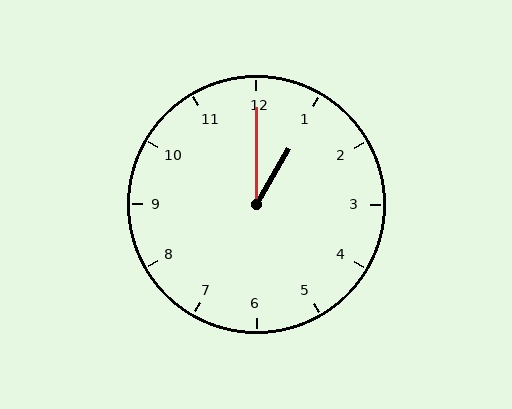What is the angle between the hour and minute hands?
Approximately 30 degrees.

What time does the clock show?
1:00.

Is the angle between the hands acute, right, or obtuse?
It is acute.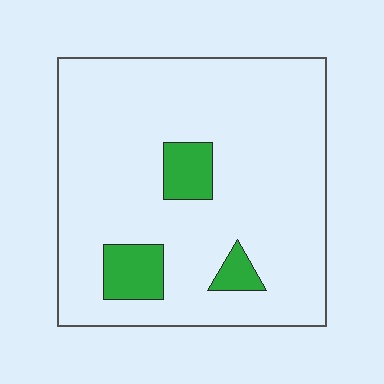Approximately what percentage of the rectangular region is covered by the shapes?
Approximately 10%.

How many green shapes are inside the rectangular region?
3.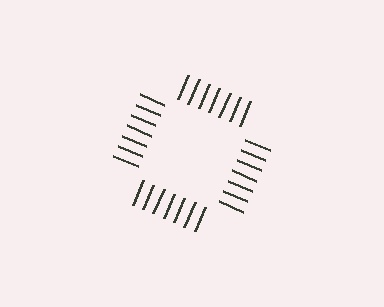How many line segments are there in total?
28 — 7 along each of the 4 edges.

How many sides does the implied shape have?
4 sides — the line-ends trace a square.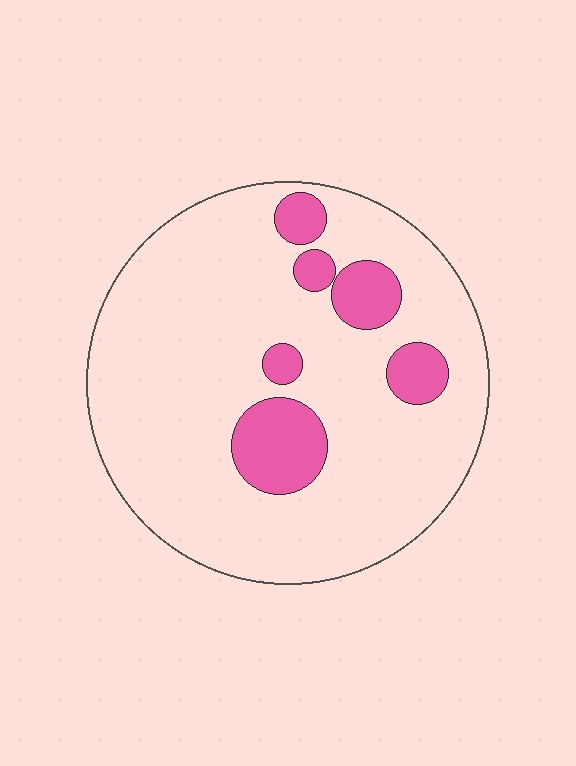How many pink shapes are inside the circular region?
6.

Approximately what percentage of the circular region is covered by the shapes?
Approximately 15%.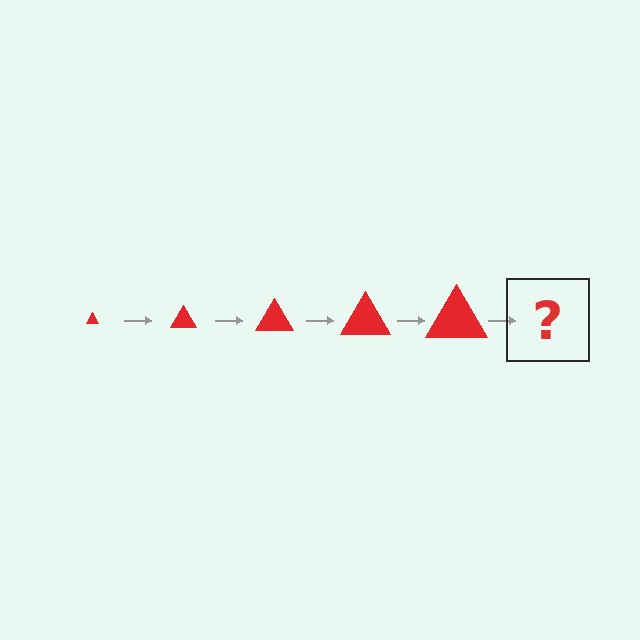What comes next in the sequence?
The next element should be a red triangle, larger than the previous one.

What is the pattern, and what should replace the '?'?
The pattern is that the triangle gets progressively larger each step. The '?' should be a red triangle, larger than the previous one.